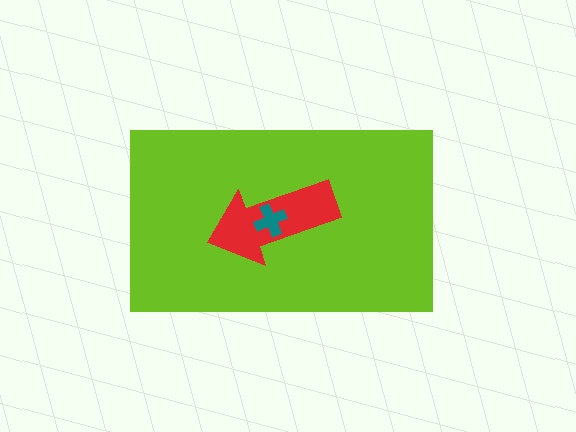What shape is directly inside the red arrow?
The teal cross.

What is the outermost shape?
The lime rectangle.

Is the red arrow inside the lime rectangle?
Yes.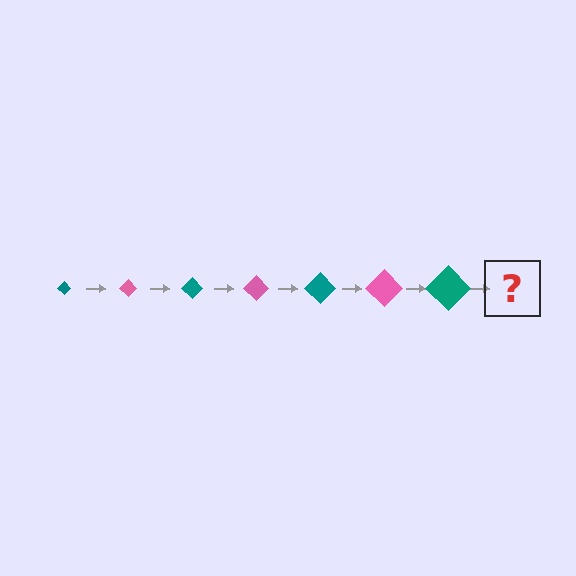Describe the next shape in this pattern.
It should be a pink diamond, larger than the previous one.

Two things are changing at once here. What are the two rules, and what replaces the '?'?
The two rules are that the diamond grows larger each step and the color cycles through teal and pink. The '?' should be a pink diamond, larger than the previous one.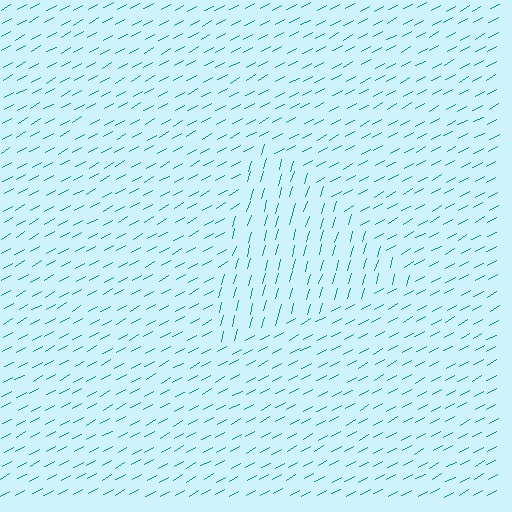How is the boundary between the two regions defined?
The boundary is defined purely by a change in line orientation (approximately 45 degrees difference). All lines are the same color and thickness.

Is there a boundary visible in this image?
Yes, there is a texture boundary formed by a change in line orientation.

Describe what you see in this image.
The image is filled with small teal line segments. A triangle region in the image has lines oriented differently from the surrounding lines, creating a visible texture boundary.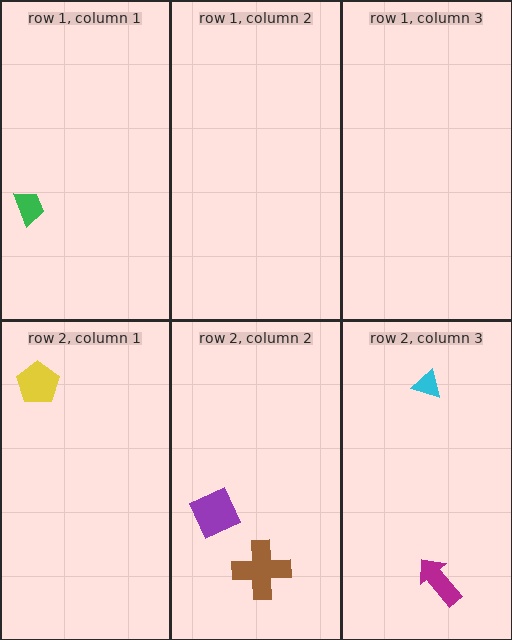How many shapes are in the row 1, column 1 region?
1.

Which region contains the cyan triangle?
The row 2, column 3 region.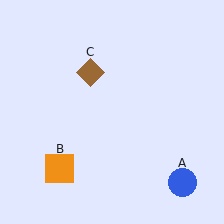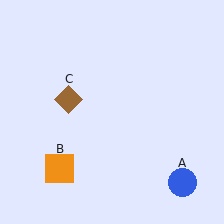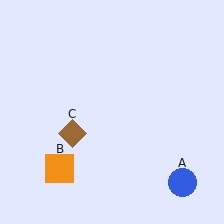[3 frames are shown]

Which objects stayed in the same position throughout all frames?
Blue circle (object A) and orange square (object B) remained stationary.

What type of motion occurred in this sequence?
The brown diamond (object C) rotated counterclockwise around the center of the scene.